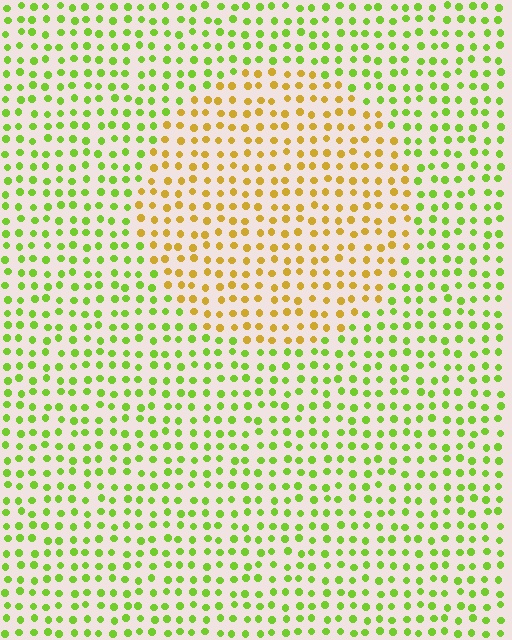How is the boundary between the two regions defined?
The boundary is defined purely by a slight shift in hue (about 48 degrees). Spacing, size, and orientation are identical on both sides.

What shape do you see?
I see a circle.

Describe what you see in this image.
The image is filled with small lime elements in a uniform arrangement. A circle-shaped region is visible where the elements are tinted to a slightly different hue, forming a subtle color boundary.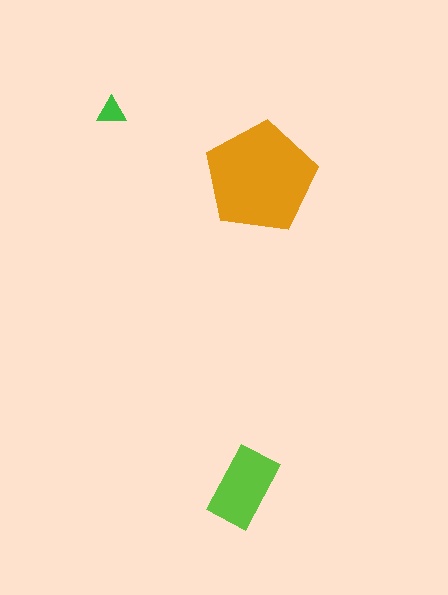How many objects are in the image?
There are 3 objects in the image.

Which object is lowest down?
The lime rectangle is bottommost.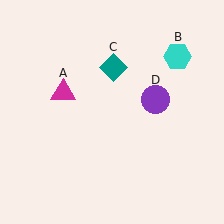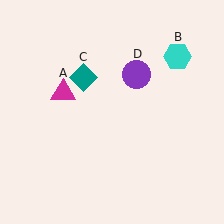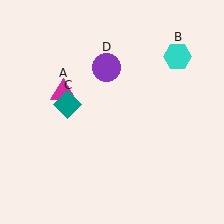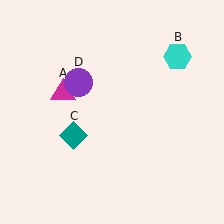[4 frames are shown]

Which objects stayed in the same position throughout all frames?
Magenta triangle (object A) and cyan hexagon (object B) remained stationary.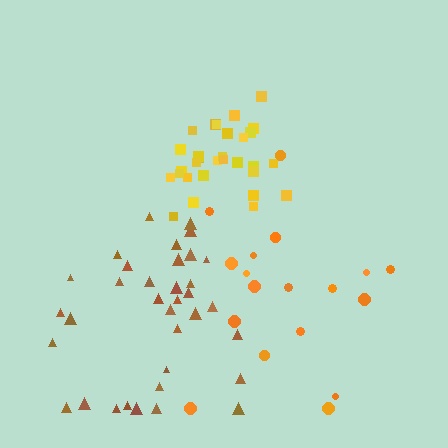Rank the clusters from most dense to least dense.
yellow, brown, orange.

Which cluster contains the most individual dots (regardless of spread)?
Brown (35).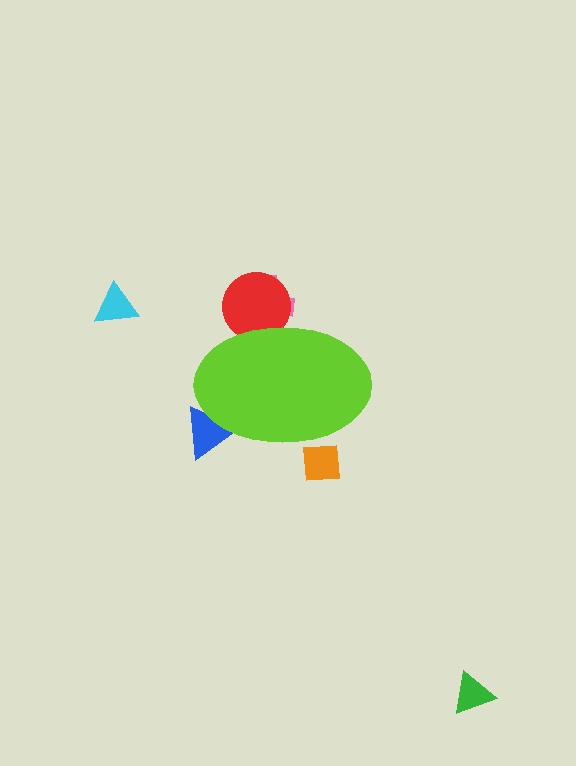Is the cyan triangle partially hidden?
No, the cyan triangle is fully visible.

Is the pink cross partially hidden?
Yes, the pink cross is partially hidden behind the lime ellipse.